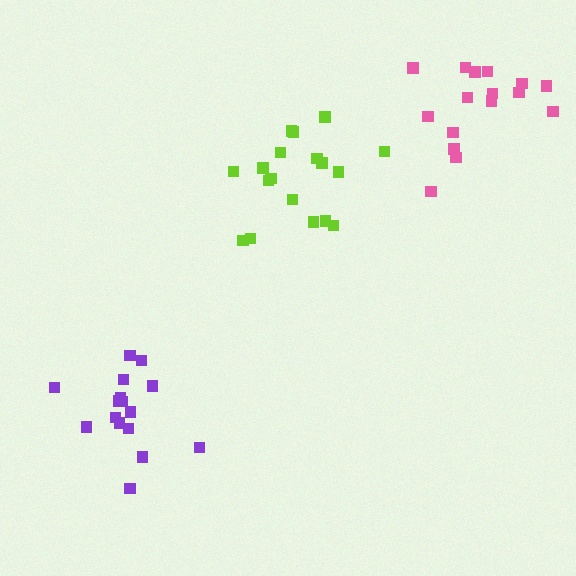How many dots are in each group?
Group 1: 16 dots, Group 2: 16 dots, Group 3: 18 dots (50 total).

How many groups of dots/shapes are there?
There are 3 groups.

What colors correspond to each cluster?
The clusters are colored: purple, pink, lime.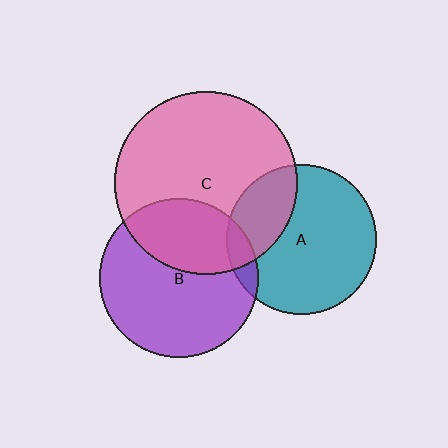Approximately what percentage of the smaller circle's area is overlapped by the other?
Approximately 10%.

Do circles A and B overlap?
Yes.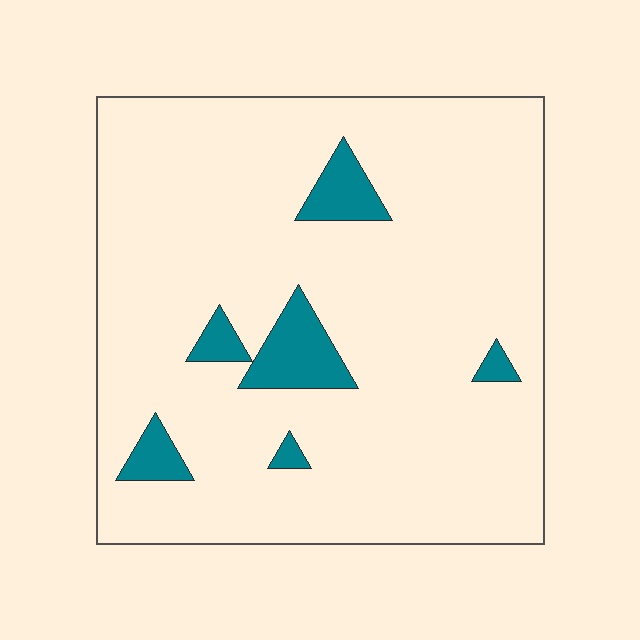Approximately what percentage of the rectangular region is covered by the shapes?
Approximately 10%.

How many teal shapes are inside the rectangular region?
6.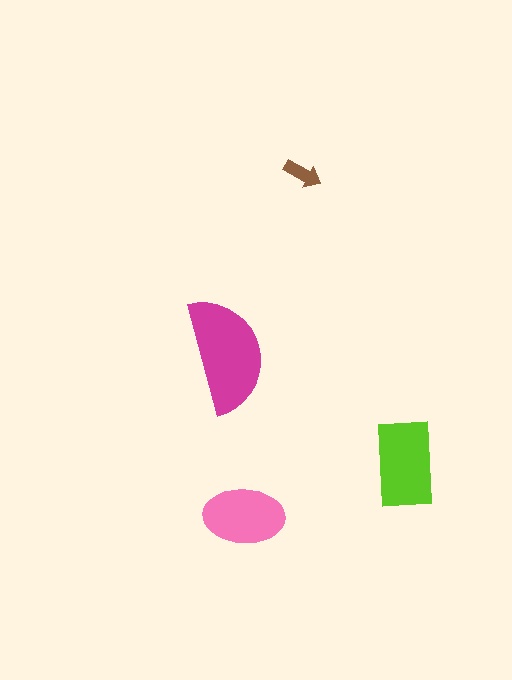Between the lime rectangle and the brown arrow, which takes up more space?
The lime rectangle.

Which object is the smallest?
The brown arrow.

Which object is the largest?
The magenta semicircle.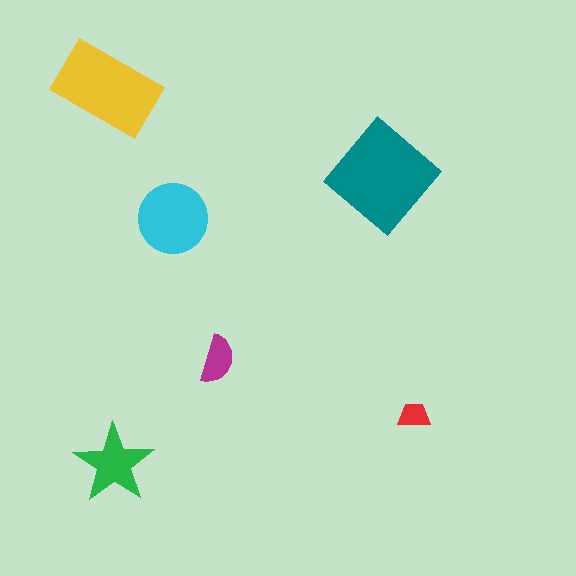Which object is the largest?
The teal diamond.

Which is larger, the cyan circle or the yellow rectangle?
The yellow rectangle.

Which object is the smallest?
The red trapezoid.